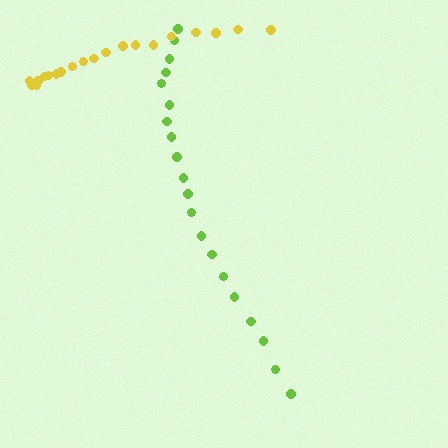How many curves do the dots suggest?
There are 2 distinct paths.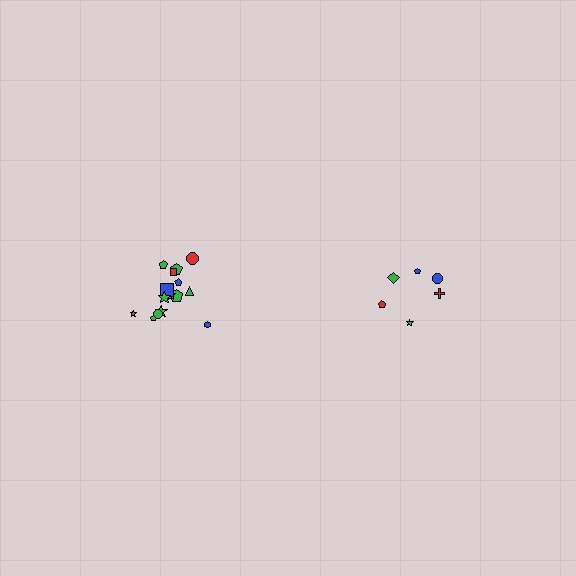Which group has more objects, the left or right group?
The left group.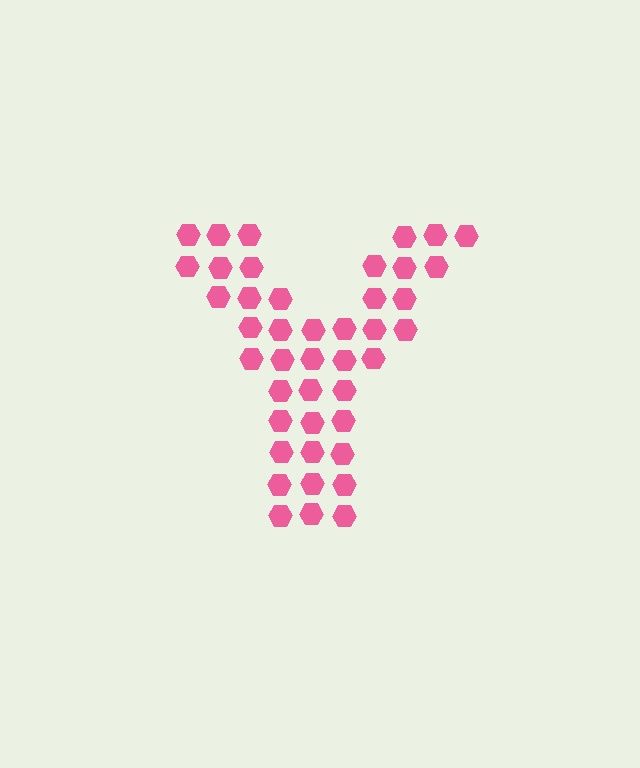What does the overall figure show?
The overall figure shows the letter Y.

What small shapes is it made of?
It is made of small hexagons.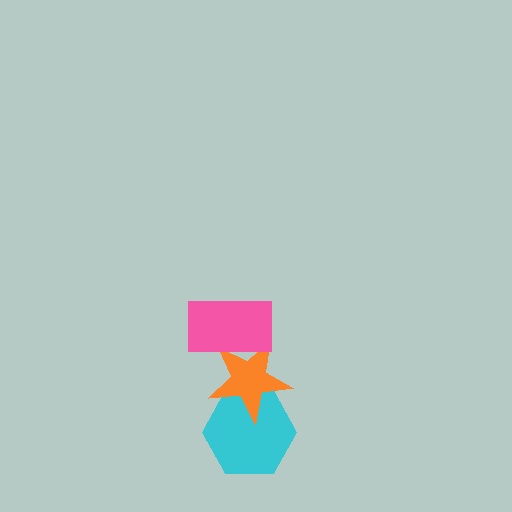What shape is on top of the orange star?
The pink rectangle is on top of the orange star.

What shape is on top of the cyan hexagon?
The orange star is on top of the cyan hexagon.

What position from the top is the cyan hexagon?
The cyan hexagon is 3rd from the top.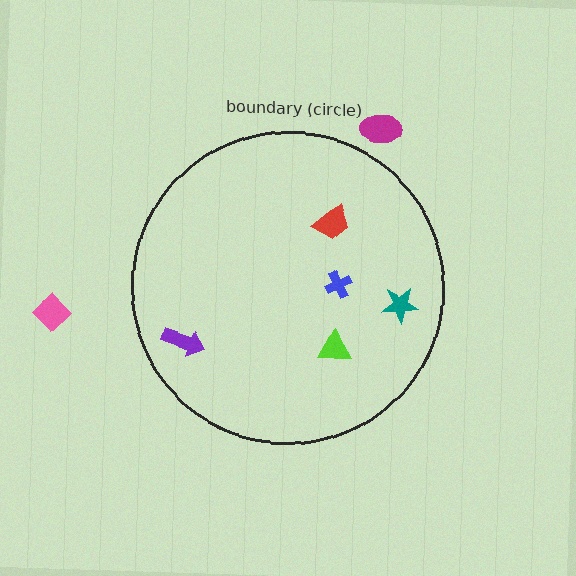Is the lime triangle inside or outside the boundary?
Inside.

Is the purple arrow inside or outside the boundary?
Inside.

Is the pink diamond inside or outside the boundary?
Outside.